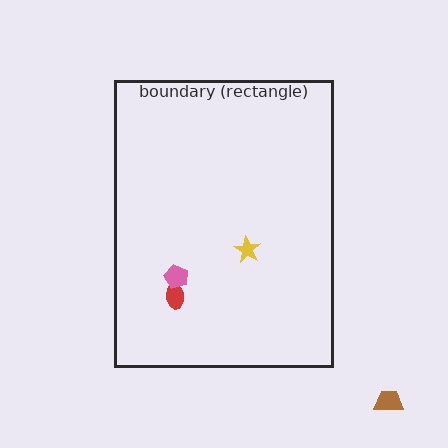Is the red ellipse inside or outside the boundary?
Inside.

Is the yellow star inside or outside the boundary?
Inside.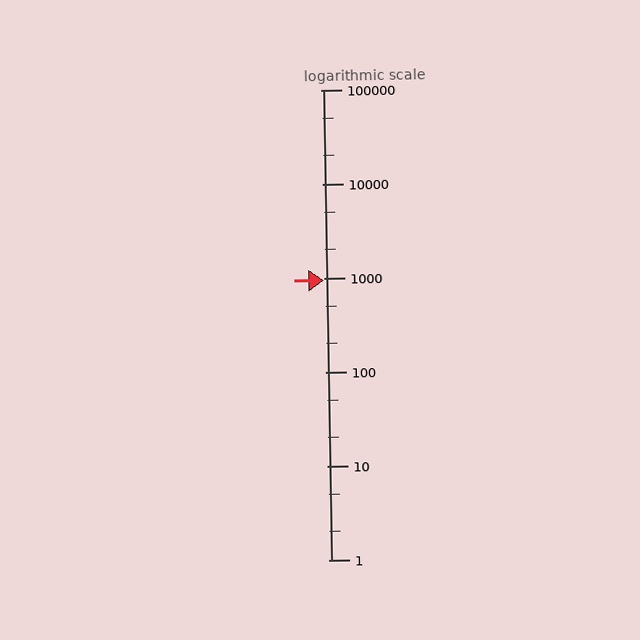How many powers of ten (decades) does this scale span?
The scale spans 5 decades, from 1 to 100000.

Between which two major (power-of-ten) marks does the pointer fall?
The pointer is between 100 and 1000.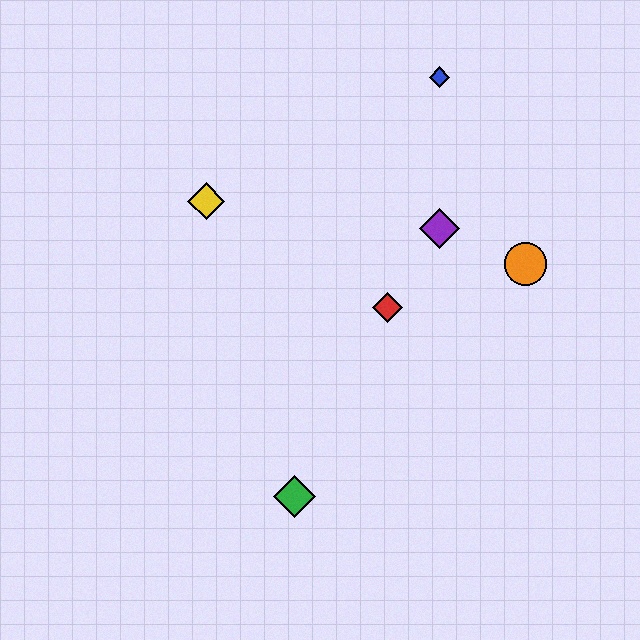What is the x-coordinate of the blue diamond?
The blue diamond is at x≈439.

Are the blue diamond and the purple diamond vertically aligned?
Yes, both are at x≈439.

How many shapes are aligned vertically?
2 shapes (the blue diamond, the purple diamond) are aligned vertically.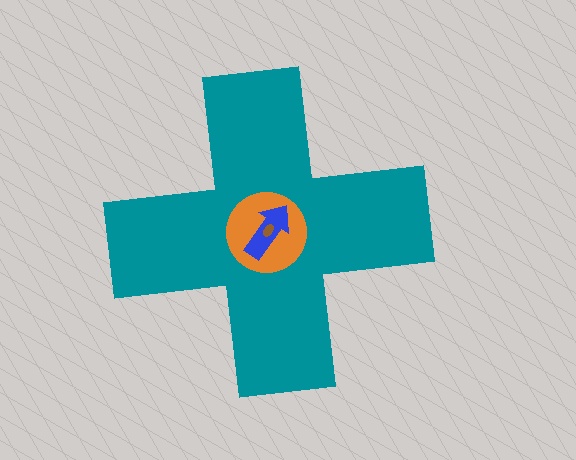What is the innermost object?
The brown ellipse.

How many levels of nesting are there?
4.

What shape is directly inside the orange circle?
The blue arrow.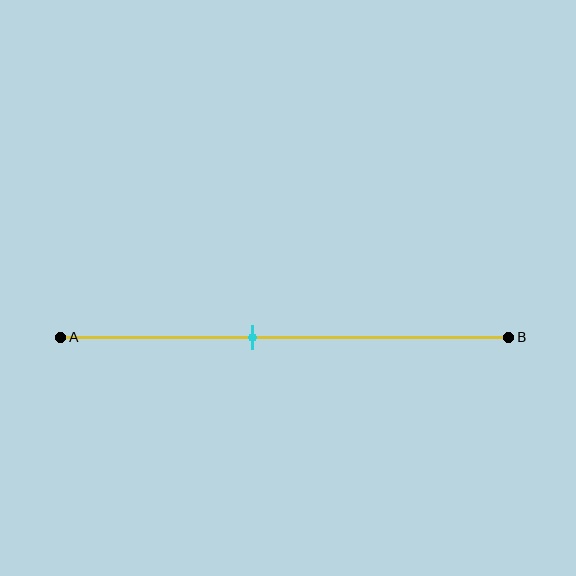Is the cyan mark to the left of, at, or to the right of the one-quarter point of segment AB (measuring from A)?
The cyan mark is to the right of the one-quarter point of segment AB.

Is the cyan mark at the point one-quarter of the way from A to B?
No, the mark is at about 45% from A, not at the 25% one-quarter point.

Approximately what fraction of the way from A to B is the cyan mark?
The cyan mark is approximately 45% of the way from A to B.